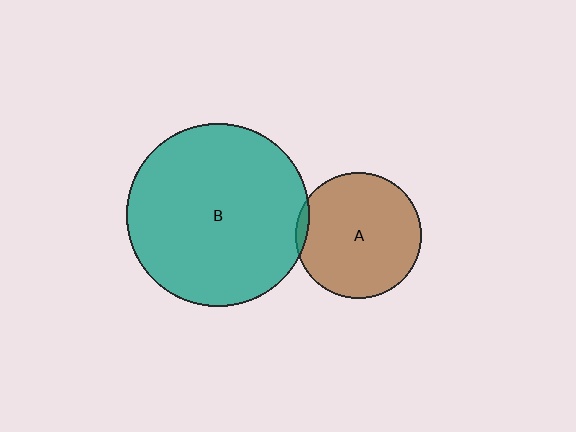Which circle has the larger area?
Circle B (teal).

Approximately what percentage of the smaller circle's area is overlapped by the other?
Approximately 5%.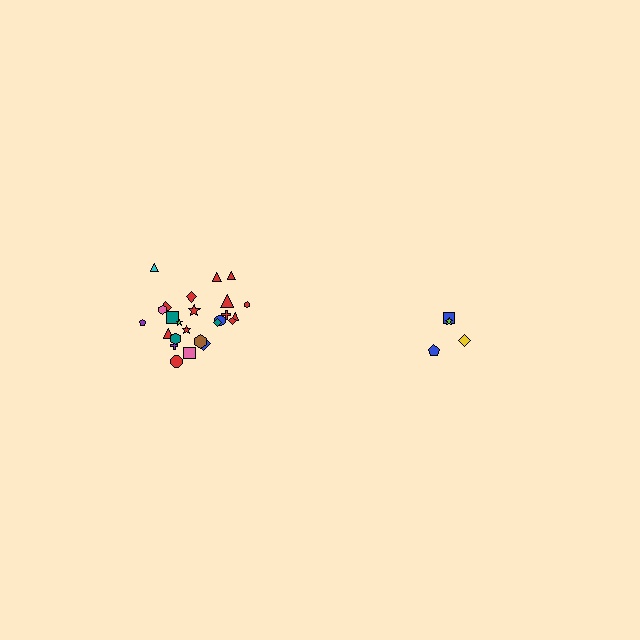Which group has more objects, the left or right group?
The left group.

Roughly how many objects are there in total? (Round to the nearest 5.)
Roughly 30 objects in total.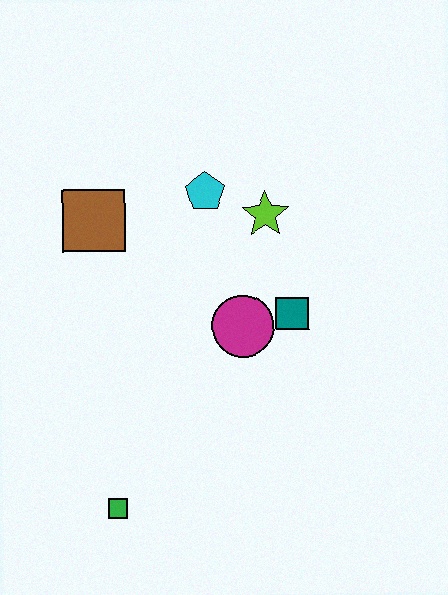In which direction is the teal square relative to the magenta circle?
The teal square is to the right of the magenta circle.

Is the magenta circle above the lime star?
No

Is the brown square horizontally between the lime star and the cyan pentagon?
No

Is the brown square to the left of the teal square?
Yes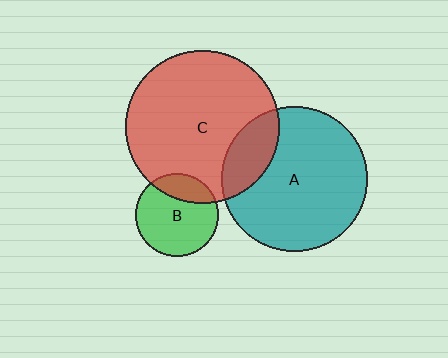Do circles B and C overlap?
Yes.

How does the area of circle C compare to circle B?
Approximately 3.4 times.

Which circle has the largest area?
Circle C (red).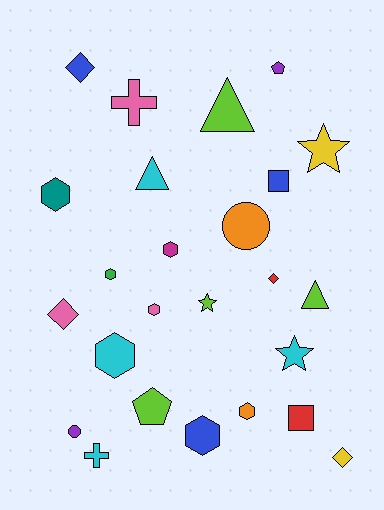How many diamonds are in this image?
There are 4 diamonds.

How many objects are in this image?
There are 25 objects.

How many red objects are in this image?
There are 2 red objects.